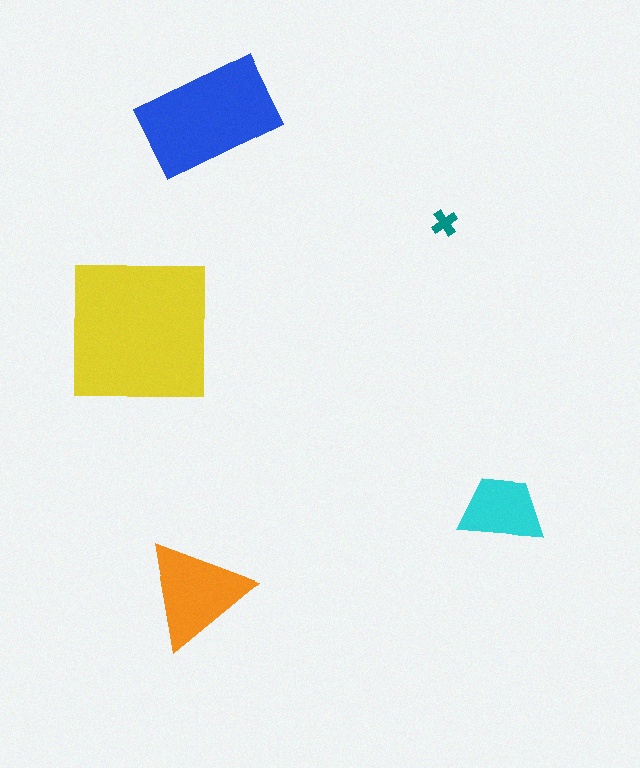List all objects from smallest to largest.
The teal cross, the cyan trapezoid, the orange triangle, the blue rectangle, the yellow square.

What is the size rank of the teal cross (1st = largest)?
5th.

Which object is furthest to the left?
The yellow square is leftmost.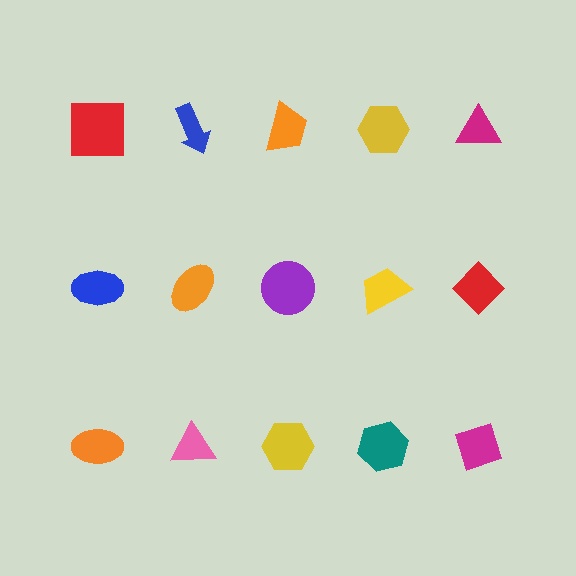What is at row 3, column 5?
A magenta diamond.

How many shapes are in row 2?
5 shapes.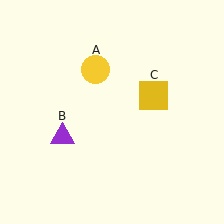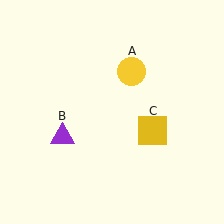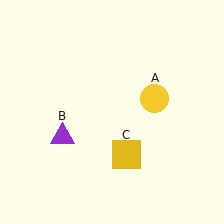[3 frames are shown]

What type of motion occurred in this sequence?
The yellow circle (object A), yellow square (object C) rotated clockwise around the center of the scene.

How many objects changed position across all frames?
2 objects changed position: yellow circle (object A), yellow square (object C).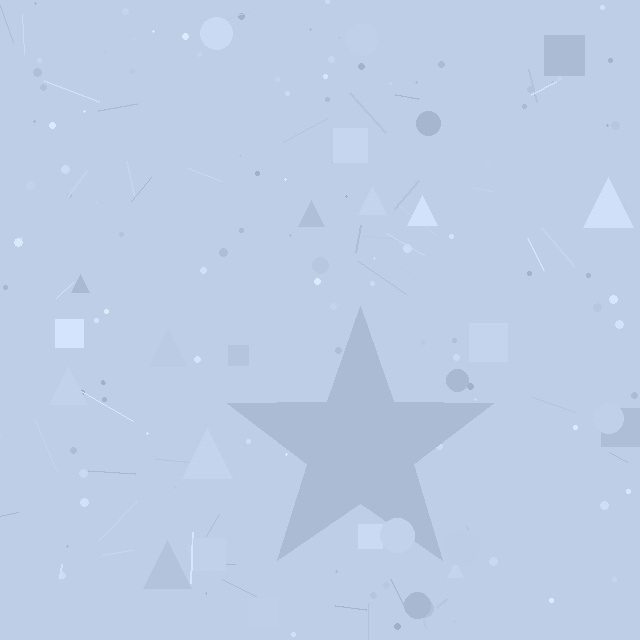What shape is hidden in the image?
A star is hidden in the image.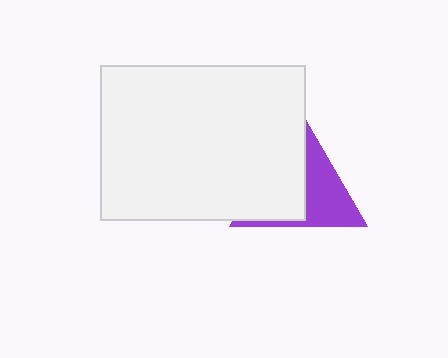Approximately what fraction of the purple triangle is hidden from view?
Roughly 54% of the purple triangle is hidden behind the white rectangle.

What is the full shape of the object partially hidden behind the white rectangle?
The partially hidden object is a purple triangle.